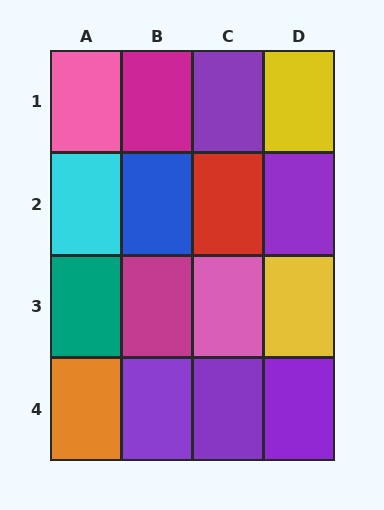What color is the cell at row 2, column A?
Cyan.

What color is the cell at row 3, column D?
Yellow.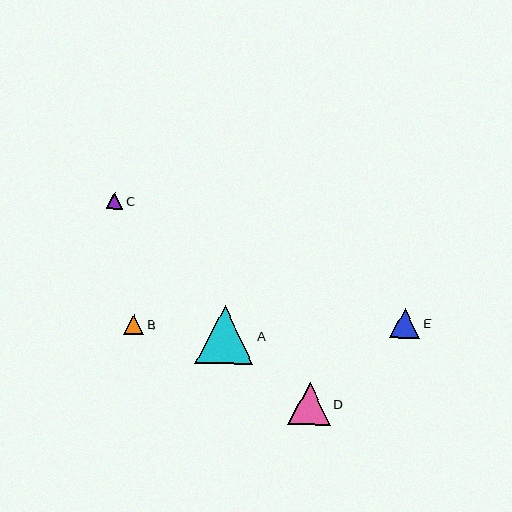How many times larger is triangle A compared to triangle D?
Triangle A is approximately 1.4 times the size of triangle D.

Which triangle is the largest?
Triangle A is the largest with a size of approximately 58 pixels.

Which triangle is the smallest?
Triangle C is the smallest with a size of approximately 16 pixels.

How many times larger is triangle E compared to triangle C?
Triangle E is approximately 1.9 times the size of triangle C.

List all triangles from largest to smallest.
From largest to smallest: A, D, E, B, C.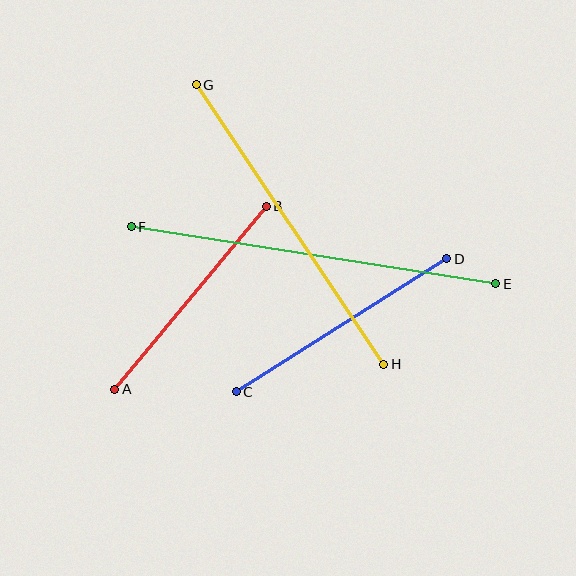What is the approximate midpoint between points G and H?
The midpoint is at approximately (290, 225) pixels.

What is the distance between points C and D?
The distance is approximately 249 pixels.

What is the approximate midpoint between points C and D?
The midpoint is at approximately (342, 325) pixels.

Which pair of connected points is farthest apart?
Points E and F are farthest apart.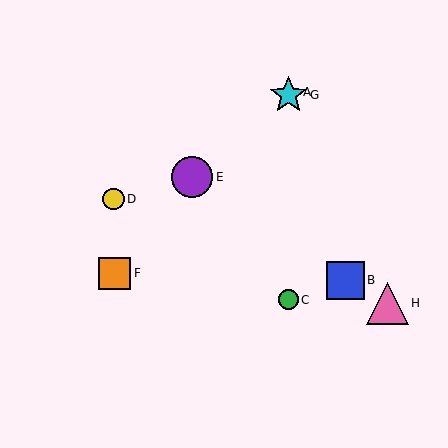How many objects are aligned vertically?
3 objects (A, C, G) are aligned vertically.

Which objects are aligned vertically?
Objects A, C, G are aligned vertically.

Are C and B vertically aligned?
No, C is at x≈288 and B is at x≈345.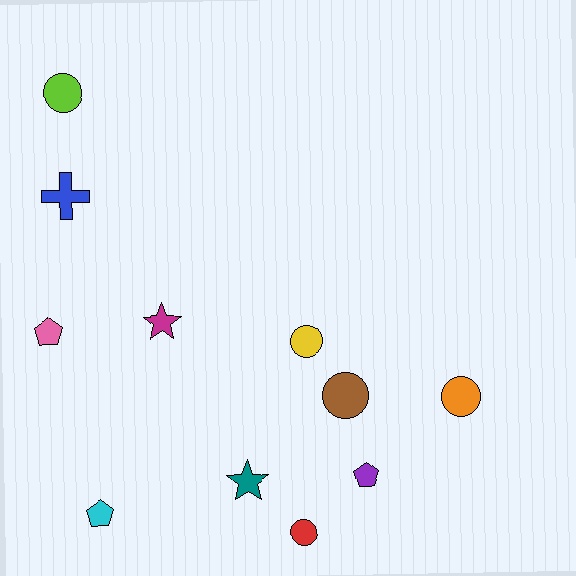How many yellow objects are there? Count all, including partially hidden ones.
There is 1 yellow object.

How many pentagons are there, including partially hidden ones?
There are 3 pentagons.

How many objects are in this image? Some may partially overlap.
There are 11 objects.